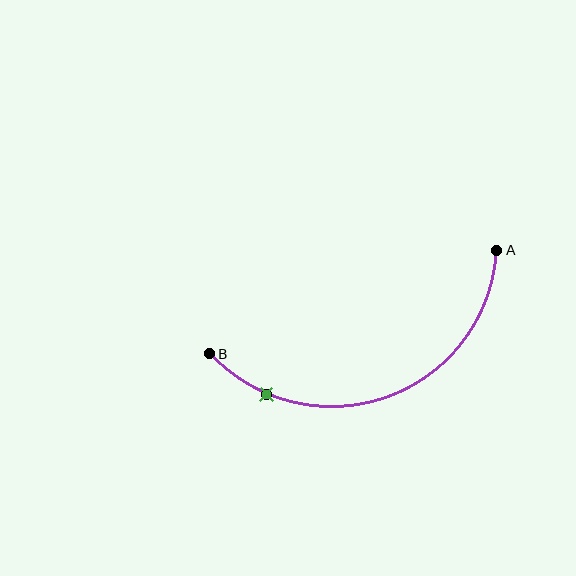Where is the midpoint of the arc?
The arc midpoint is the point on the curve farthest from the straight line joining A and B. It sits below that line.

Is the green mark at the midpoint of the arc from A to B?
No. The green mark lies on the arc but is closer to endpoint B. The arc midpoint would be at the point on the curve equidistant along the arc from both A and B.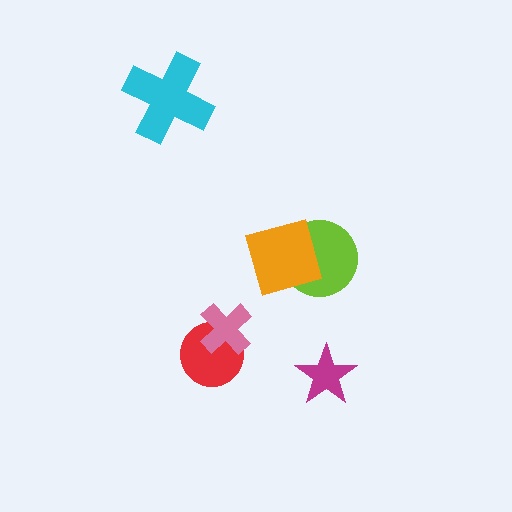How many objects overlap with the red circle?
1 object overlaps with the red circle.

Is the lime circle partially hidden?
Yes, it is partially covered by another shape.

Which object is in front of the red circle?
The pink cross is in front of the red circle.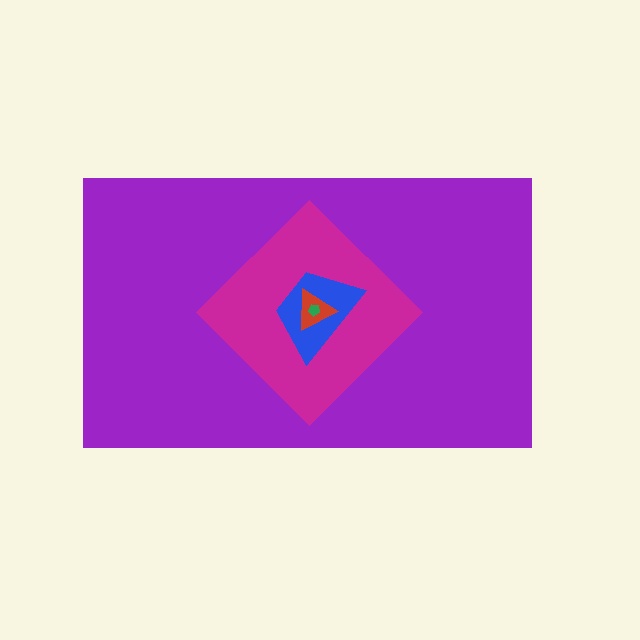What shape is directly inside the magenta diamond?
The blue trapezoid.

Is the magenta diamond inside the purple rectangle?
Yes.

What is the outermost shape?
The purple rectangle.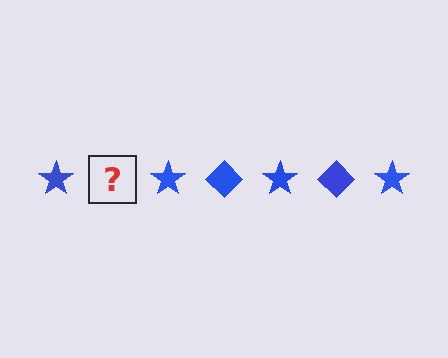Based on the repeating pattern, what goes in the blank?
The blank should be a blue diamond.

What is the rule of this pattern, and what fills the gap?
The rule is that the pattern cycles through star, diamond shapes in blue. The gap should be filled with a blue diamond.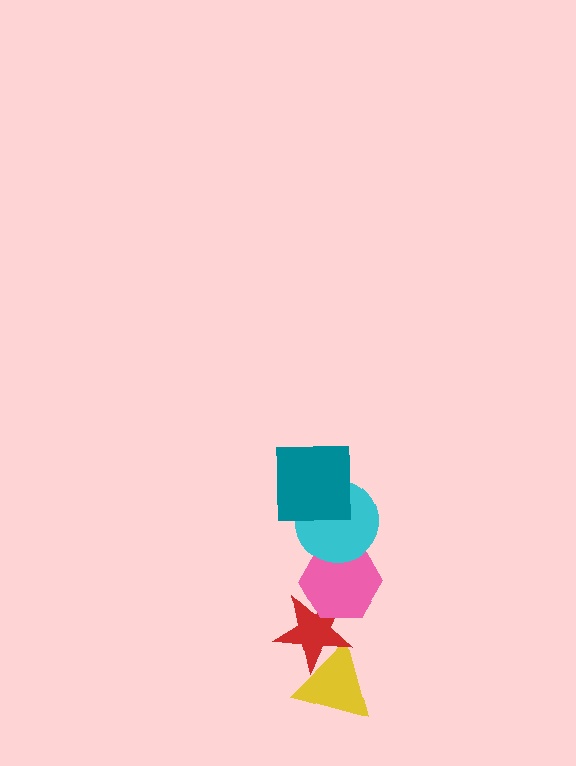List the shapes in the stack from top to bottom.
From top to bottom: the teal square, the cyan circle, the pink hexagon, the red star, the yellow triangle.